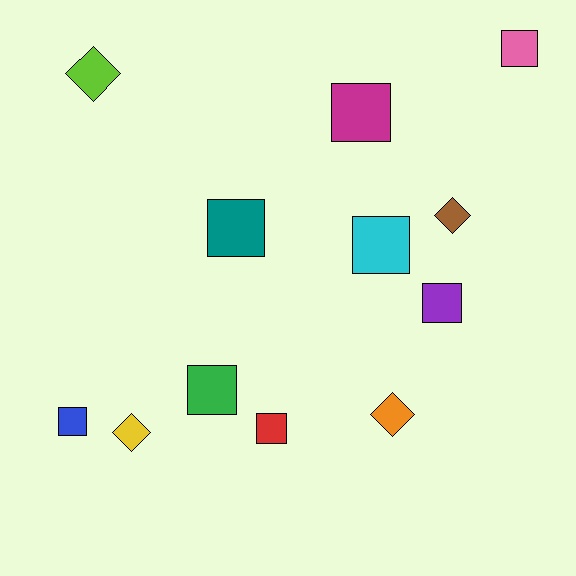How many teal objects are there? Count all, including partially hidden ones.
There is 1 teal object.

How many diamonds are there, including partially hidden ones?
There are 4 diamonds.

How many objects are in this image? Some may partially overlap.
There are 12 objects.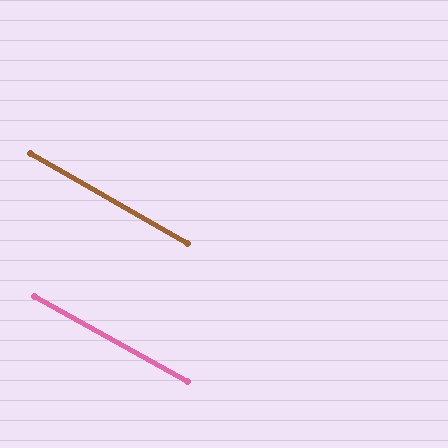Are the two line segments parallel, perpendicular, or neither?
Parallel — their directions differ by only 0.9°.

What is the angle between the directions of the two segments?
Approximately 1 degree.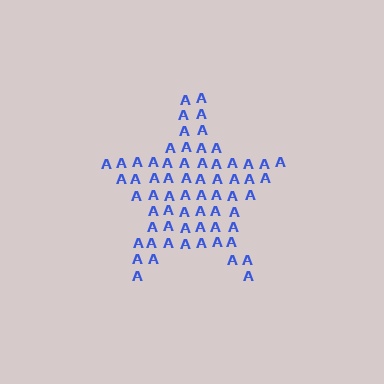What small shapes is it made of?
It is made of small letter A's.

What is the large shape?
The large shape is a star.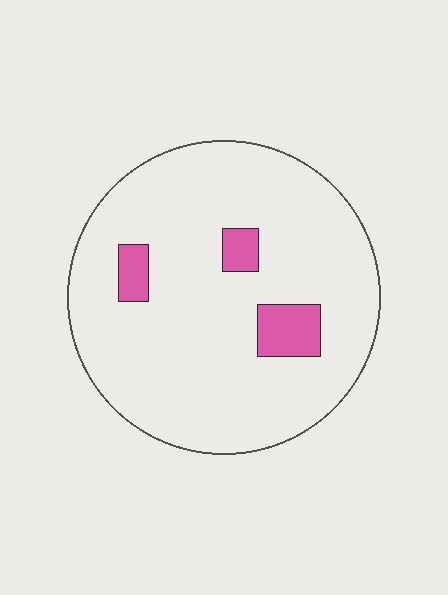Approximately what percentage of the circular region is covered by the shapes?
Approximately 10%.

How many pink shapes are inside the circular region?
3.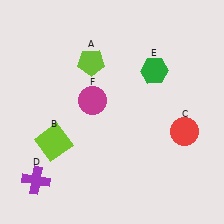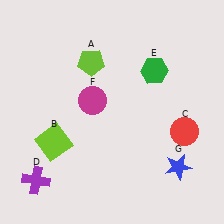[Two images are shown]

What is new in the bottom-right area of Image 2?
A blue star (G) was added in the bottom-right area of Image 2.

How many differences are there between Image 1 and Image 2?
There is 1 difference between the two images.